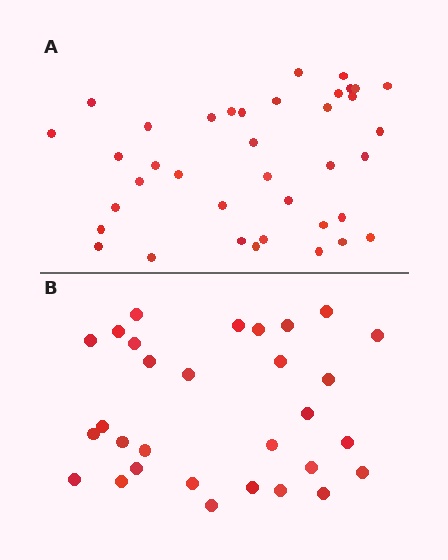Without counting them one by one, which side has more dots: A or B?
Region A (the top region) has more dots.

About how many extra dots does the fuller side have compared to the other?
Region A has roughly 8 or so more dots than region B.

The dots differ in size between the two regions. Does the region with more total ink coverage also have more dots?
No. Region B has more total ink coverage because its dots are larger, but region A actually contains more individual dots. Total area can be misleading — the number of items is what matters here.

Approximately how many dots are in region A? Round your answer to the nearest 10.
About 40 dots. (The exact count is 38, which rounds to 40.)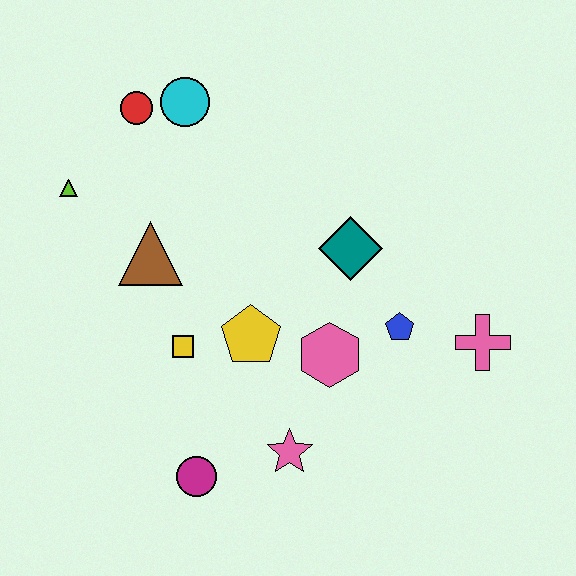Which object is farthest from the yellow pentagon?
The red circle is farthest from the yellow pentagon.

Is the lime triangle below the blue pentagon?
No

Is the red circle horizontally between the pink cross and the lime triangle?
Yes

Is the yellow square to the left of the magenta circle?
Yes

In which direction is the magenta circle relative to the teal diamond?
The magenta circle is below the teal diamond.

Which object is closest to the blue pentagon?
The pink hexagon is closest to the blue pentagon.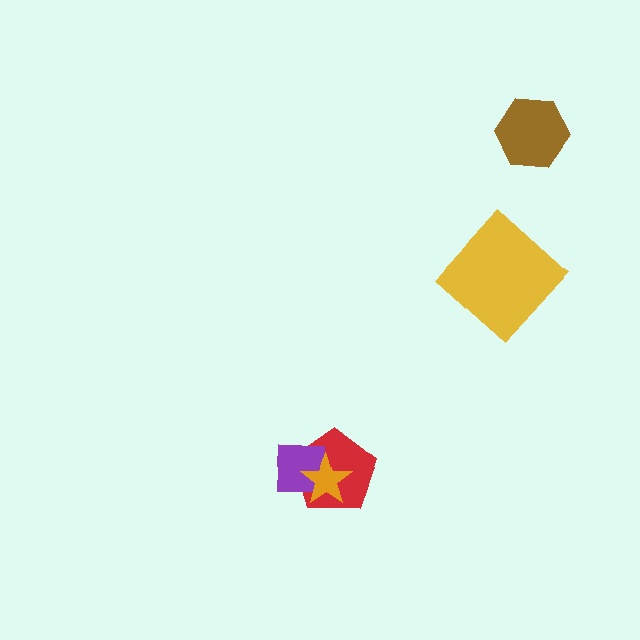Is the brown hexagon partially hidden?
No, no other shape covers it.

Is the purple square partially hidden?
Yes, it is partially covered by another shape.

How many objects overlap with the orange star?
2 objects overlap with the orange star.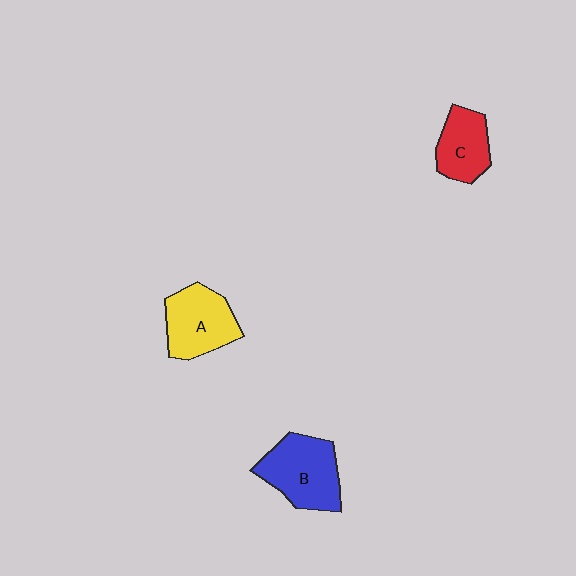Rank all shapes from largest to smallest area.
From largest to smallest: B (blue), A (yellow), C (red).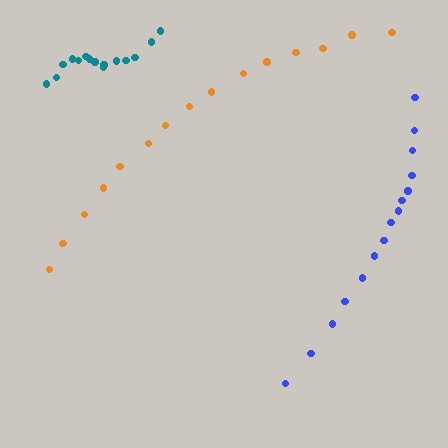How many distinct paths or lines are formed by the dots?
There are 3 distinct paths.